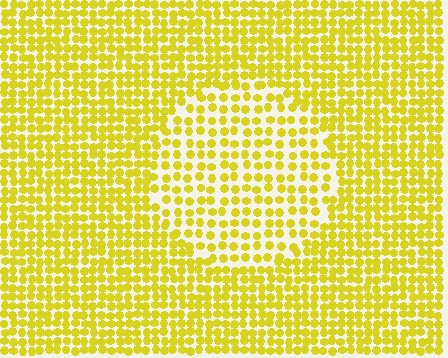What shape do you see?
I see a circle.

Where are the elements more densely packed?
The elements are more densely packed outside the circle boundary.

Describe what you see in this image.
The image contains small yellow elements arranged at two different densities. A circle-shaped region is visible where the elements are less densely packed than the surrounding area.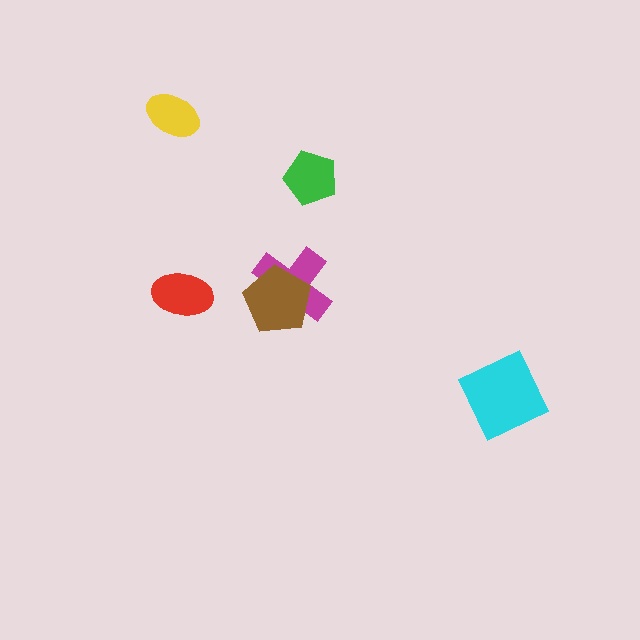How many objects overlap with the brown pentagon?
1 object overlaps with the brown pentagon.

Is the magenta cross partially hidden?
Yes, it is partially covered by another shape.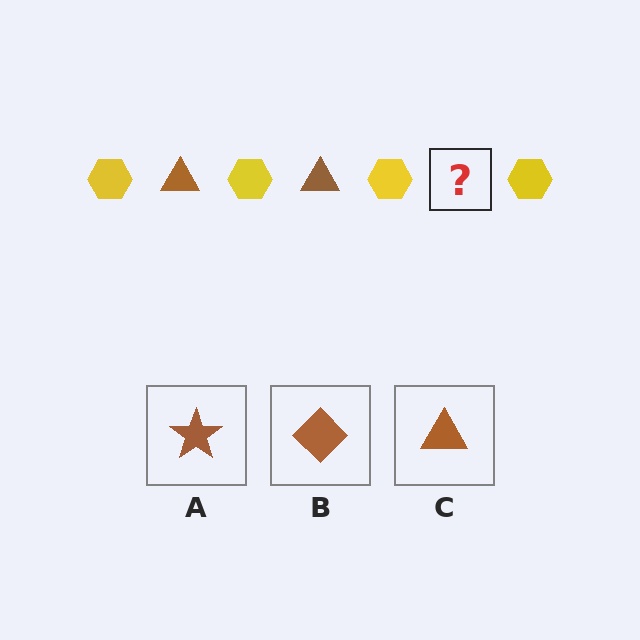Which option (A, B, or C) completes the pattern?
C.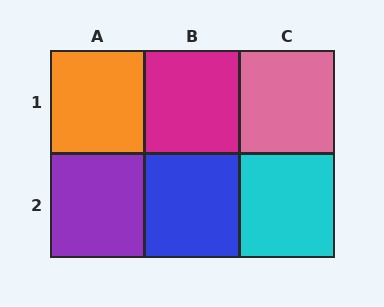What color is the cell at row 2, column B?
Blue.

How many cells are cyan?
1 cell is cyan.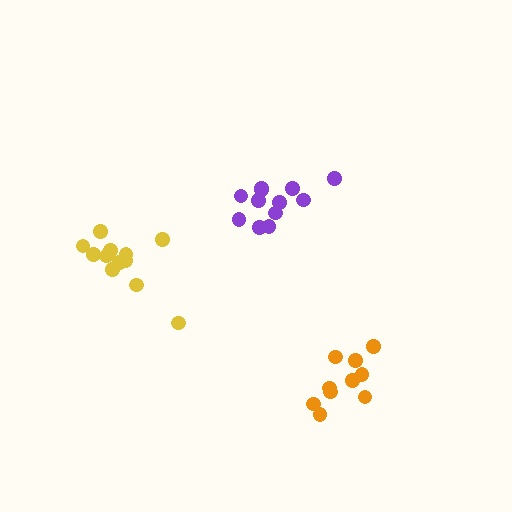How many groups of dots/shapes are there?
There are 3 groups.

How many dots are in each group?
Group 1: 12 dots, Group 2: 12 dots, Group 3: 10 dots (34 total).